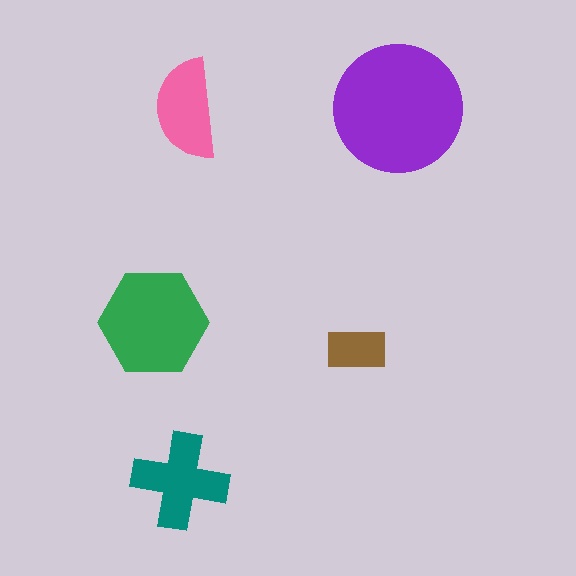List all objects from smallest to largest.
The brown rectangle, the pink semicircle, the teal cross, the green hexagon, the purple circle.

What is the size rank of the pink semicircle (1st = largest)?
4th.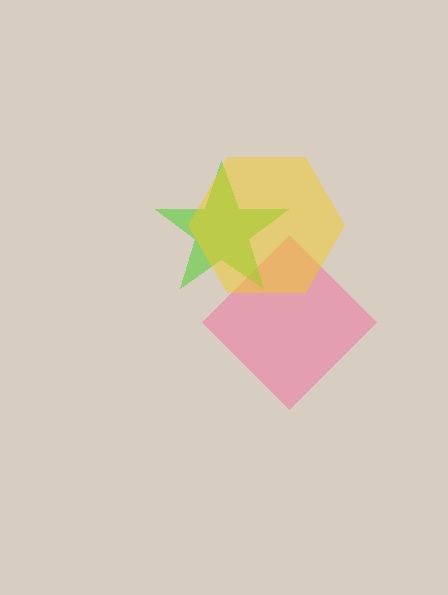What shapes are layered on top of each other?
The layered shapes are: a pink diamond, a lime star, a yellow hexagon.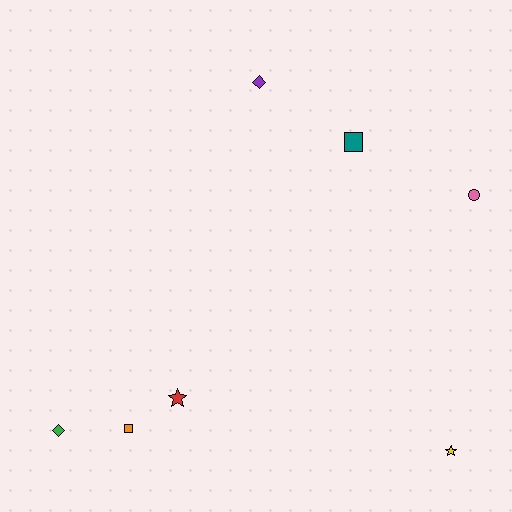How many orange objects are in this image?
There is 1 orange object.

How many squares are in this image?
There are 2 squares.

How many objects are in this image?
There are 7 objects.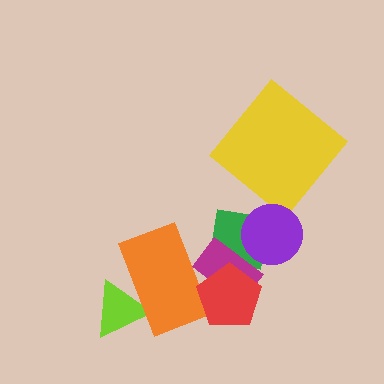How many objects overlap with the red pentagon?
3 objects overlap with the red pentagon.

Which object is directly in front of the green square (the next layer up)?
The magenta rectangle is directly in front of the green square.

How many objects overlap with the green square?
3 objects overlap with the green square.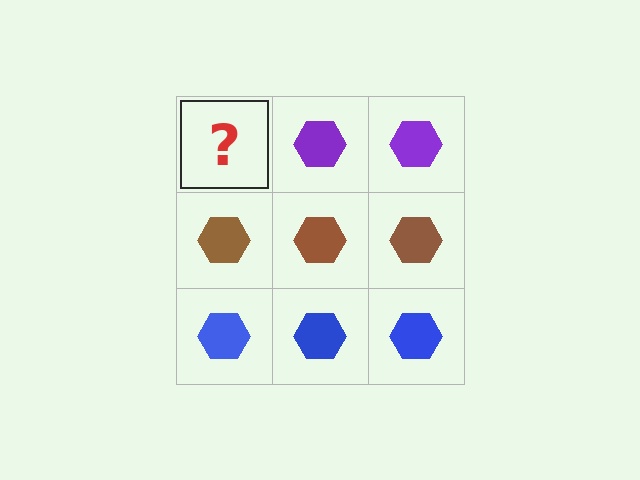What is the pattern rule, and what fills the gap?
The rule is that each row has a consistent color. The gap should be filled with a purple hexagon.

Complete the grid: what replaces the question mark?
The question mark should be replaced with a purple hexagon.